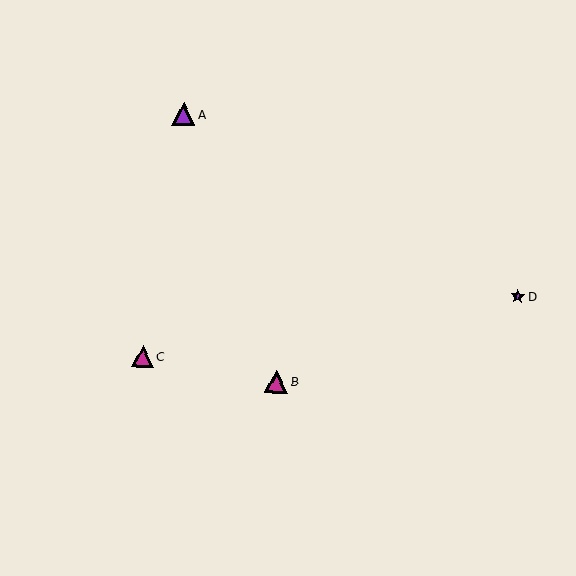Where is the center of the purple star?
The center of the purple star is at (518, 297).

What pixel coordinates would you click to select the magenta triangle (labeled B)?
Click at (276, 382) to select the magenta triangle B.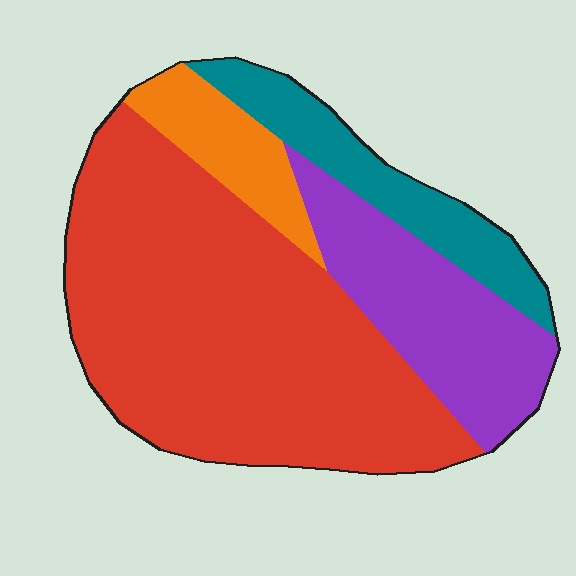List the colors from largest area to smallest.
From largest to smallest: red, purple, teal, orange.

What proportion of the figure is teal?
Teal takes up about one eighth (1/8) of the figure.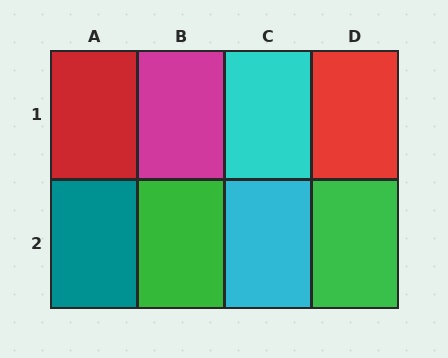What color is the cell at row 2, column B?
Green.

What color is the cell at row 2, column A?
Teal.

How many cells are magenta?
1 cell is magenta.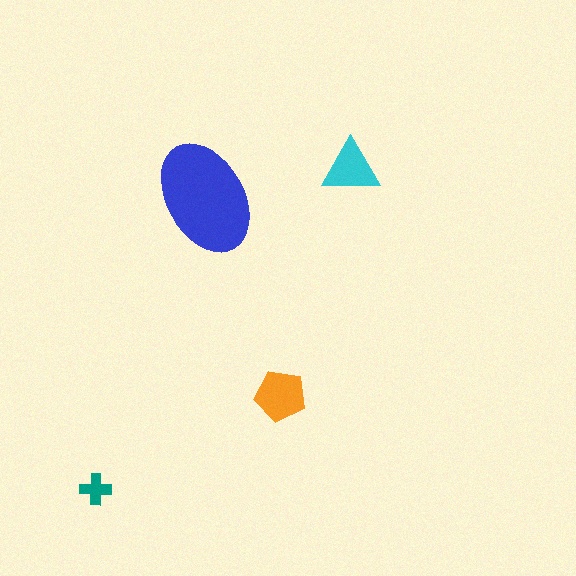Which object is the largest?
The blue ellipse.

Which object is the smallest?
The teal cross.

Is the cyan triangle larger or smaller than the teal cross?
Larger.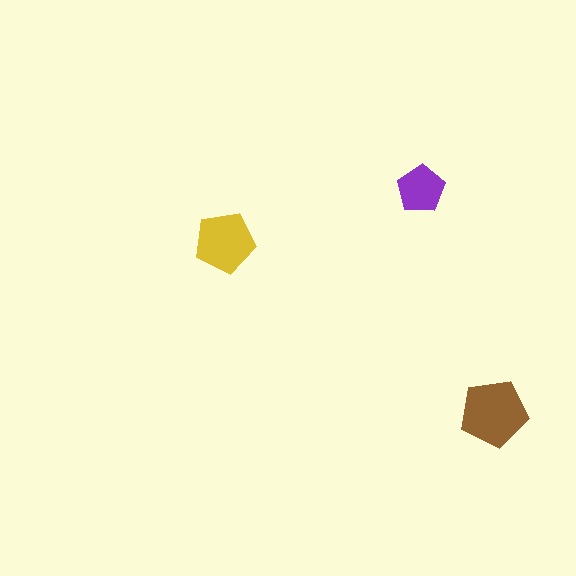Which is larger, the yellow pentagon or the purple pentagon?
The yellow one.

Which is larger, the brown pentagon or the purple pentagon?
The brown one.